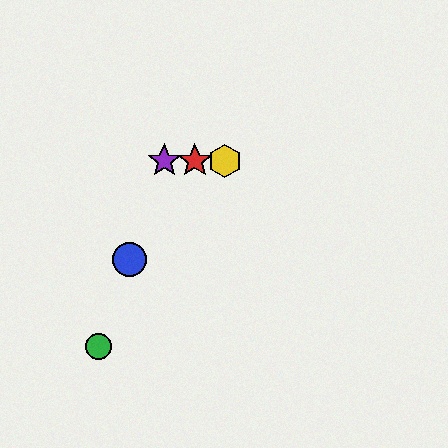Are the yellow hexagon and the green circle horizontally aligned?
No, the yellow hexagon is at y≈161 and the green circle is at y≈347.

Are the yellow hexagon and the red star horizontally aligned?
Yes, both are at y≈161.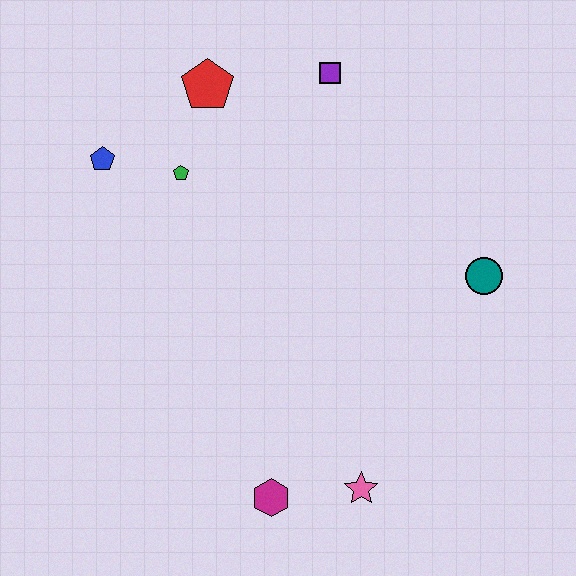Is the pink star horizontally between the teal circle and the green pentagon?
Yes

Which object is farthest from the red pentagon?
The pink star is farthest from the red pentagon.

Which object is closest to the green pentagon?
The blue pentagon is closest to the green pentagon.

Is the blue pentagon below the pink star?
No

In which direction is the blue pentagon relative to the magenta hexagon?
The blue pentagon is above the magenta hexagon.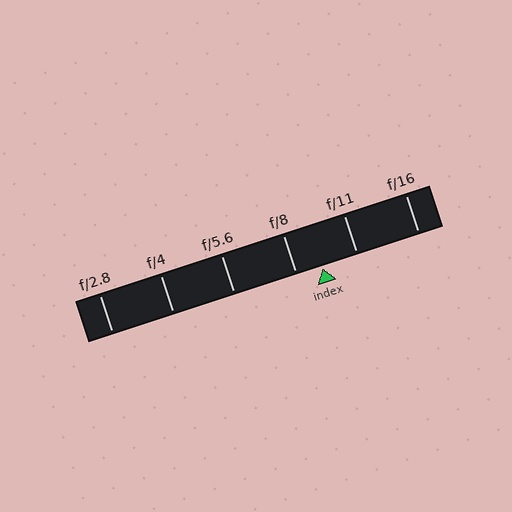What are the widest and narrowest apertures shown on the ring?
The widest aperture shown is f/2.8 and the narrowest is f/16.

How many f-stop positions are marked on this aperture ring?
There are 6 f-stop positions marked.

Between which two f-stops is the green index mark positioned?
The index mark is between f/8 and f/11.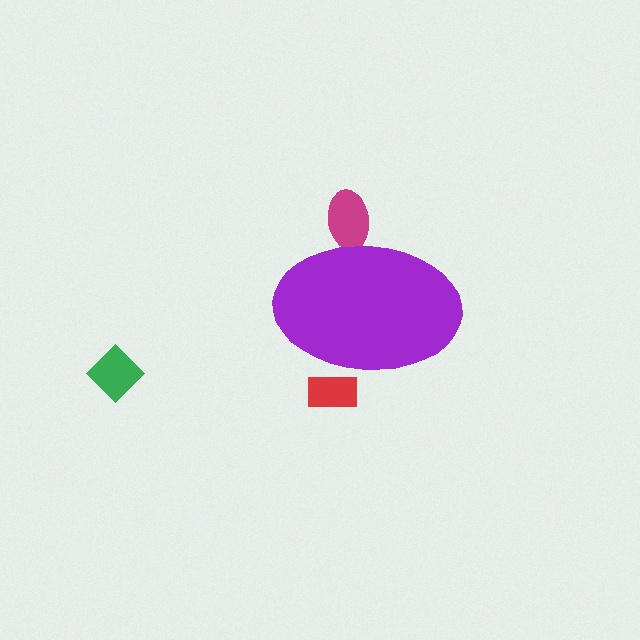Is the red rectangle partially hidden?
Yes, the red rectangle is partially hidden behind the purple ellipse.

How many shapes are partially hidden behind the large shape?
2 shapes are partially hidden.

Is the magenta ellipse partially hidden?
Yes, the magenta ellipse is partially hidden behind the purple ellipse.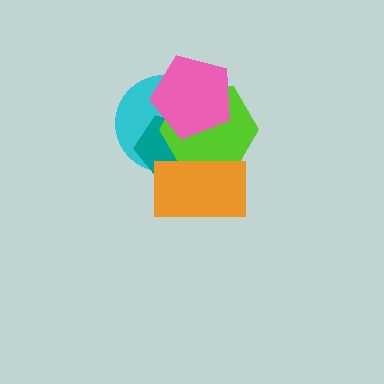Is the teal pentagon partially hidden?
Yes, it is partially covered by another shape.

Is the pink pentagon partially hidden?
No, no other shape covers it.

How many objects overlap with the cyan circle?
4 objects overlap with the cyan circle.